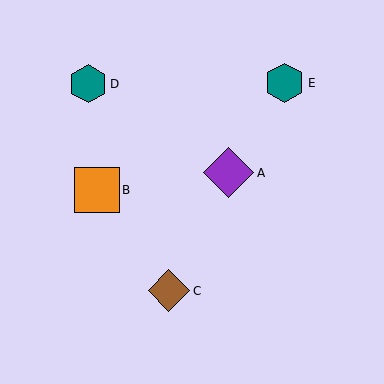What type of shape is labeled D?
Shape D is a teal hexagon.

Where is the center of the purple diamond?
The center of the purple diamond is at (229, 173).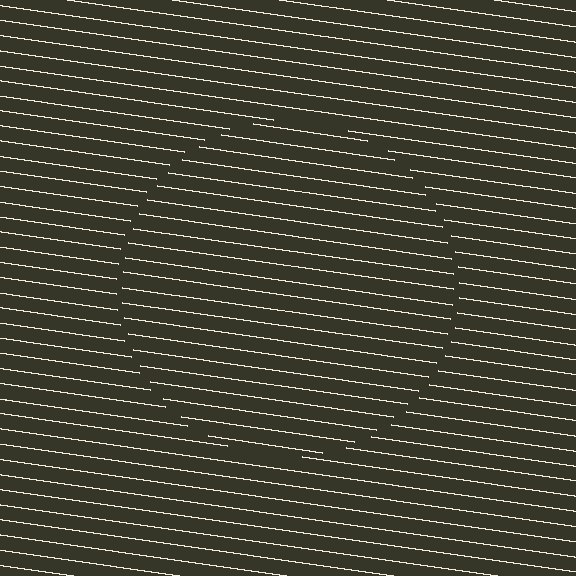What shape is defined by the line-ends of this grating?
An illusory circle. The interior of the shape contains the same grating, shifted by half a period — the contour is defined by the phase discontinuity where line-ends from the inner and outer gratings abut.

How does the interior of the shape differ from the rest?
The interior of the shape contains the same grating, shifted by half a period — the contour is defined by the phase discontinuity where line-ends from the inner and outer gratings abut.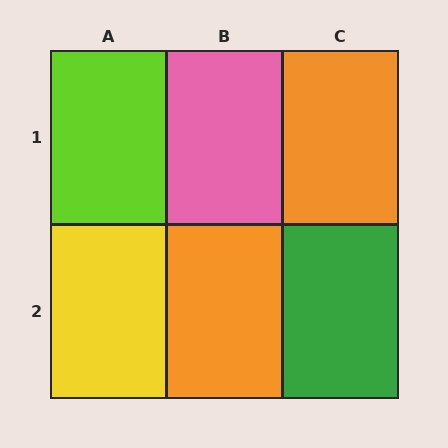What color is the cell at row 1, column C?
Orange.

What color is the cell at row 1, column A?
Lime.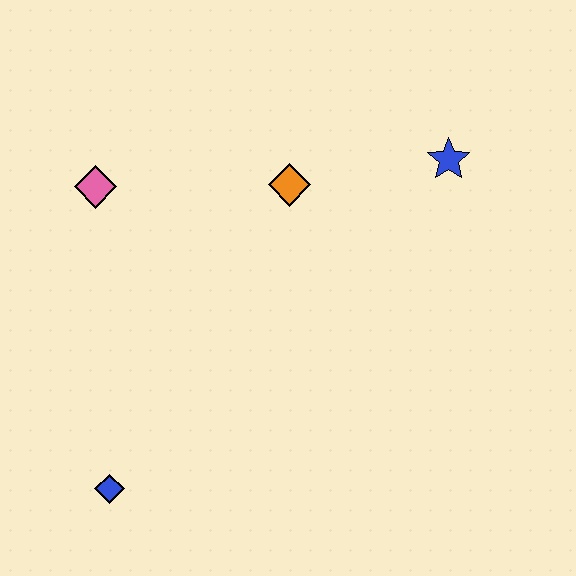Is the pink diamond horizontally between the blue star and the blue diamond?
No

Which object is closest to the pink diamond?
The orange diamond is closest to the pink diamond.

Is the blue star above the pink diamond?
Yes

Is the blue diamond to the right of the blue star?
No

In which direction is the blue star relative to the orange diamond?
The blue star is to the right of the orange diamond.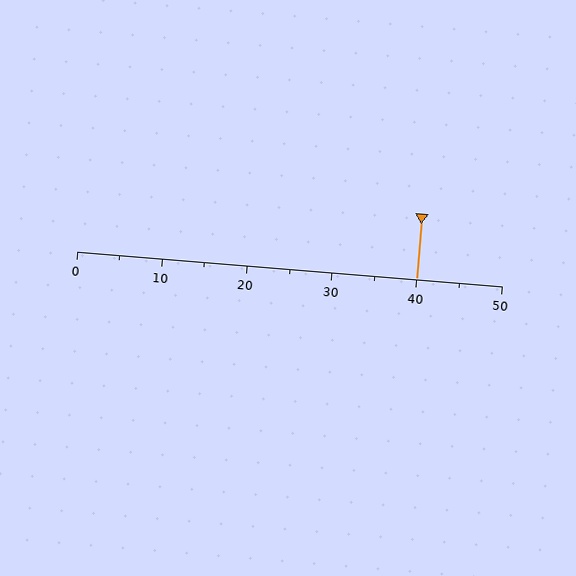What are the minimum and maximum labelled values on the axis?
The axis runs from 0 to 50.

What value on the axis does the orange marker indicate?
The marker indicates approximately 40.